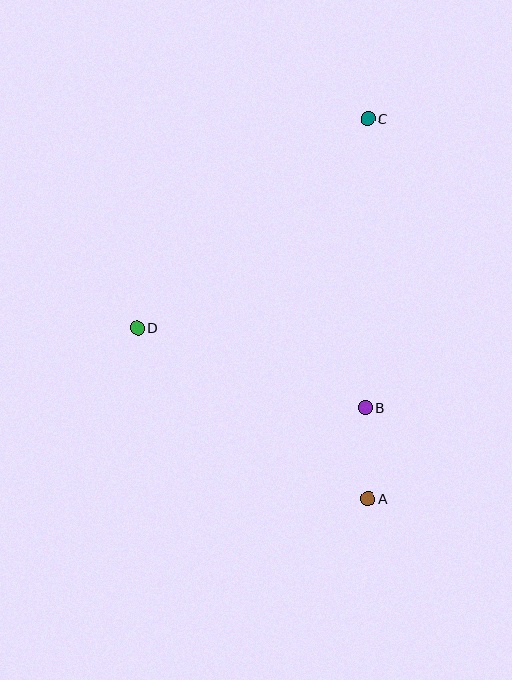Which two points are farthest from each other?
Points A and C are farthest from each other.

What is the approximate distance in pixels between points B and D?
The distance between B and D is approximately 241 pixels.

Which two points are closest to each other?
Points A and B are closest to each other.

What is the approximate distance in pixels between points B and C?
The distance between B and C is approximately 289 pixels.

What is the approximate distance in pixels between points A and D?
The distance between A and D is approximately 287 pixels.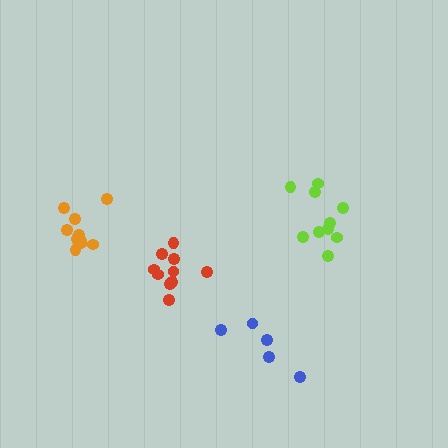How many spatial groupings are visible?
There are 4 spatial groupings.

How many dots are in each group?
Group 1: 10 dots, Group 2: 5 dots, Group 3: 10 dots, Group 4: 10 dots (35 total).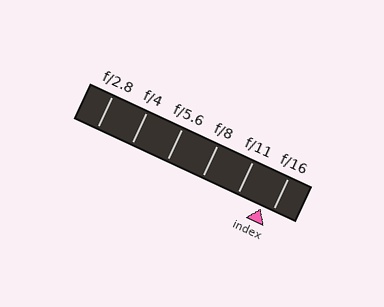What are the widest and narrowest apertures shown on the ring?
The widest aperture shown is f/2.8 and the narrowest is f/16.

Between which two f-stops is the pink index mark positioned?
The index mark is between f/11 and f/16.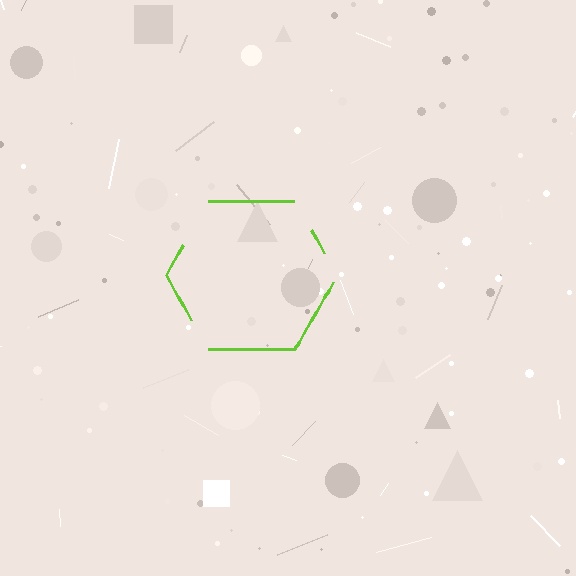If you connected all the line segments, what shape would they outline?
They would outline a hexagon.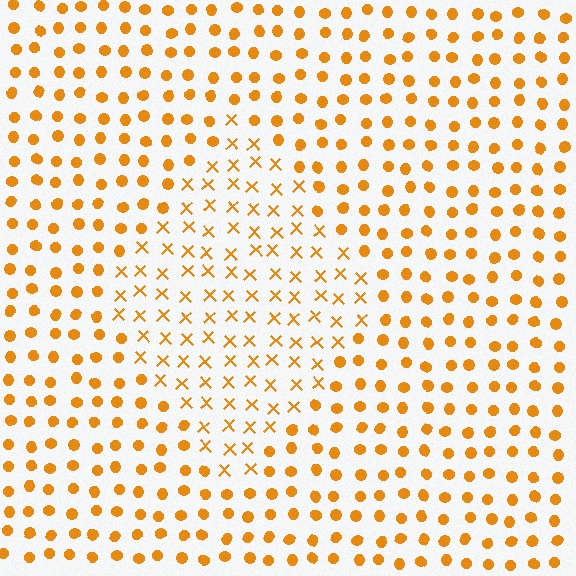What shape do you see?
I see a diamond.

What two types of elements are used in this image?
The image uses X marks inside the diamond region and circles outside it.